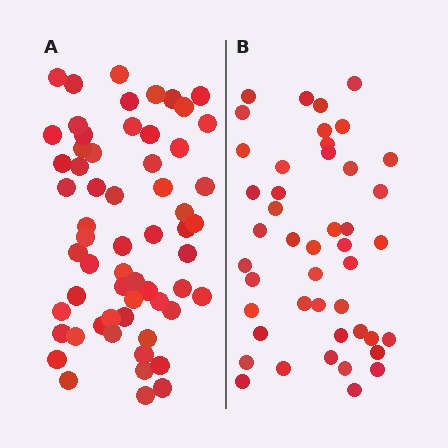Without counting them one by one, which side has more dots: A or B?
Region A (the left region) has more dots.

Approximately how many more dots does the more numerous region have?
Region A has approximately 15 more dots than region B.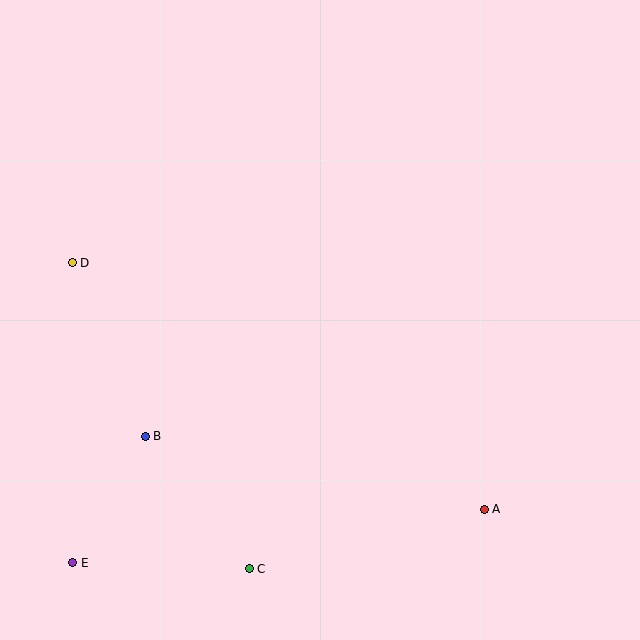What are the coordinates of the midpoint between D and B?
The midpoint between D and B is at (109, 350).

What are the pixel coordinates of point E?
Point E is at (73, 563).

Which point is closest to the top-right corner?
Point A is closest to the top-right corner.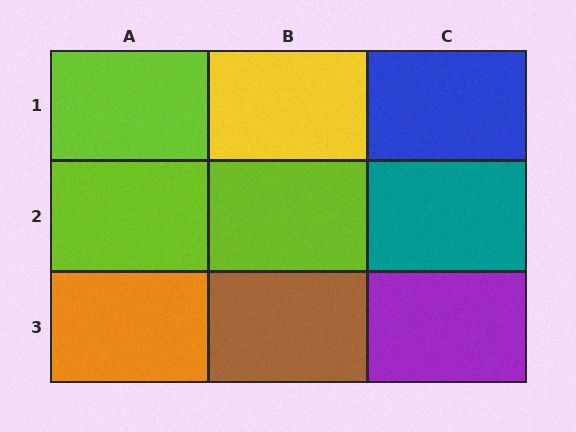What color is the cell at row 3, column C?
Purple.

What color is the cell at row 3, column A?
Orange.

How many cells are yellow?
1 cell is yellow.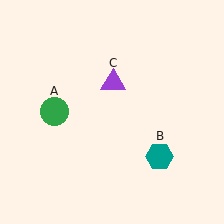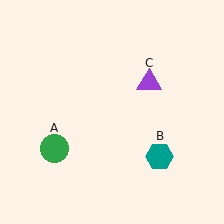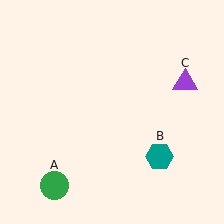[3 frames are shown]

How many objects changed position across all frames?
2 objects changed position: green circle (object A), purple triangle (object C).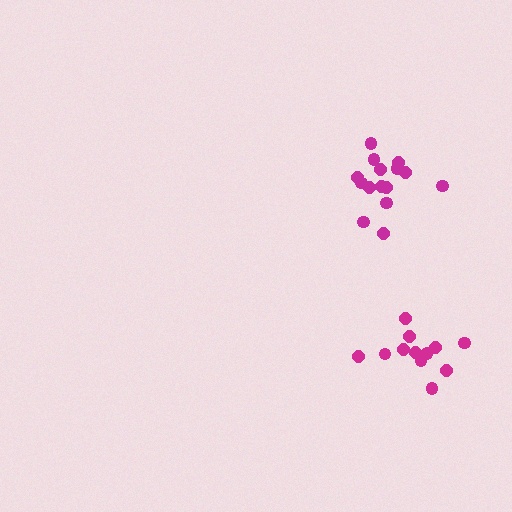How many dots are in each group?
Group 1: 12 dots, Group 2: 16 dots (28 total).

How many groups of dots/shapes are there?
There are 2 groups.